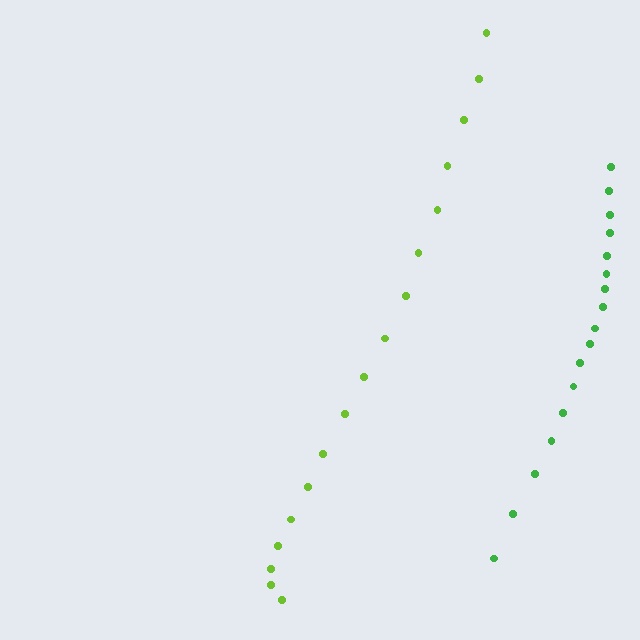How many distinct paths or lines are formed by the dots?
There are 2 distinct paths.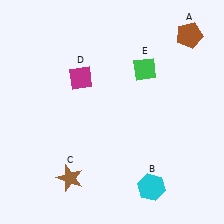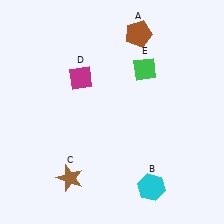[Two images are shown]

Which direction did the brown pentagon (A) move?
The brown pentagon (A) moved left.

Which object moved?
The brown pentagon (A) moved left.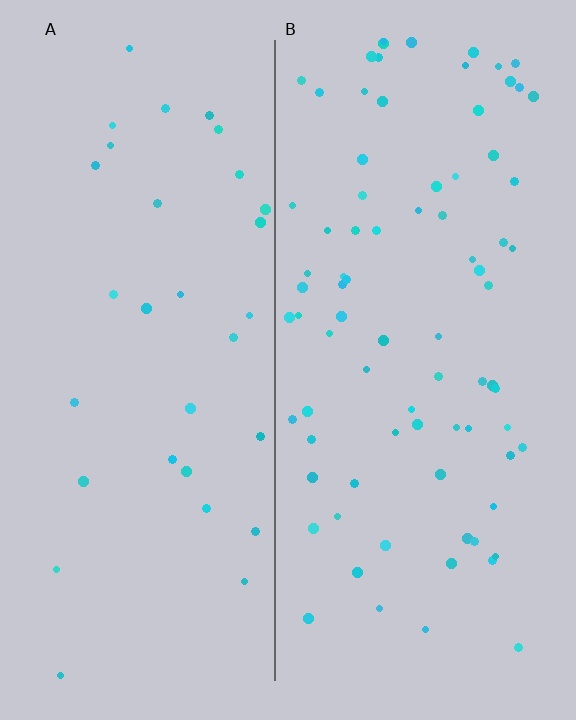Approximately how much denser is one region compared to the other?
Approximately 2.6× — region B over region A.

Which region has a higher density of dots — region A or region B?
B (the right).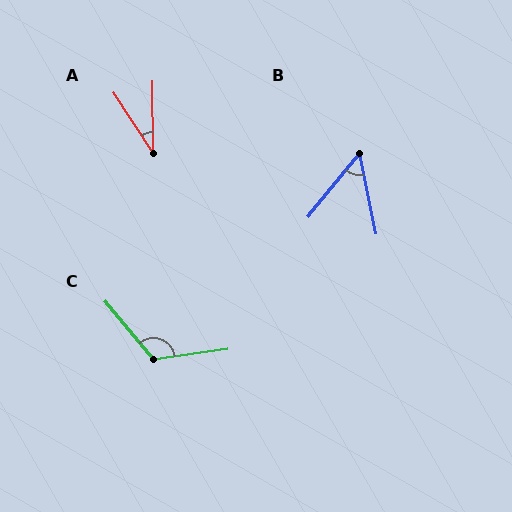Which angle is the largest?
C, at approximately 122 degrees.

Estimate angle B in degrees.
Approximately 51 degrees.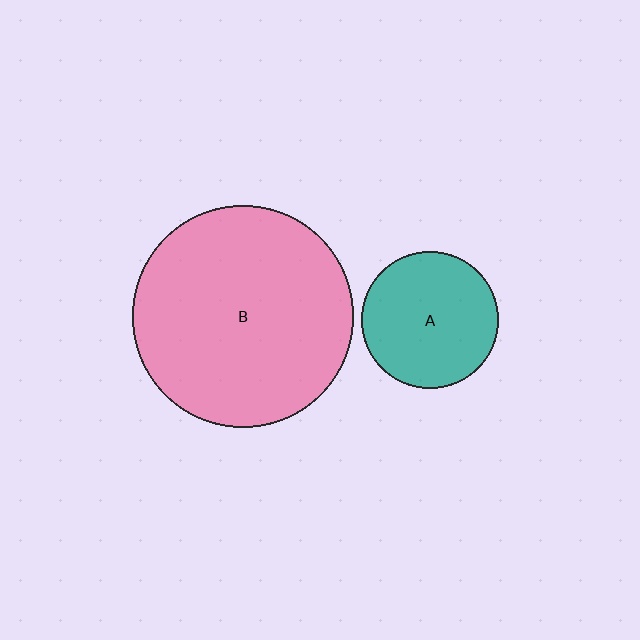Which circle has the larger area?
Circle B (pink).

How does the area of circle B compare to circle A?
Approximately 2.6 times.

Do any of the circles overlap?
No, none of the circles overlap.